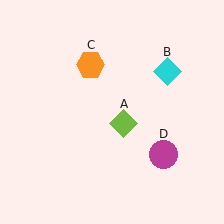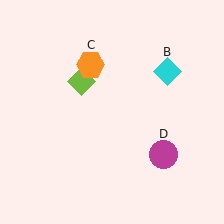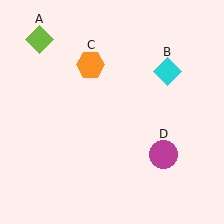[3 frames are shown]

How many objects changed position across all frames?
1 object changed position: lime diamond (object A).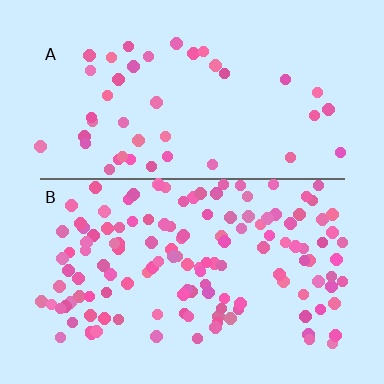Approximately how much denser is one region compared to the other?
Approximately 3.1× — region B over region A.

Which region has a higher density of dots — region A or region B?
B (the bottom).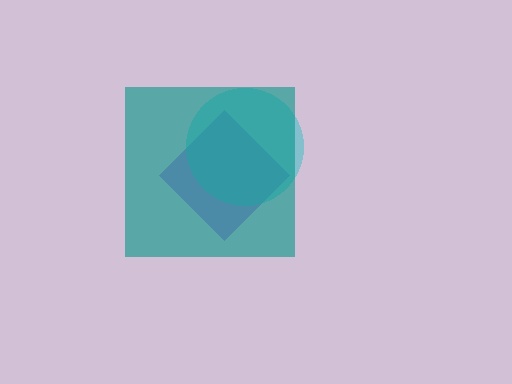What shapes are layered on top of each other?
The layered shapes are: a purple diamond, a cyan circle, a teal square.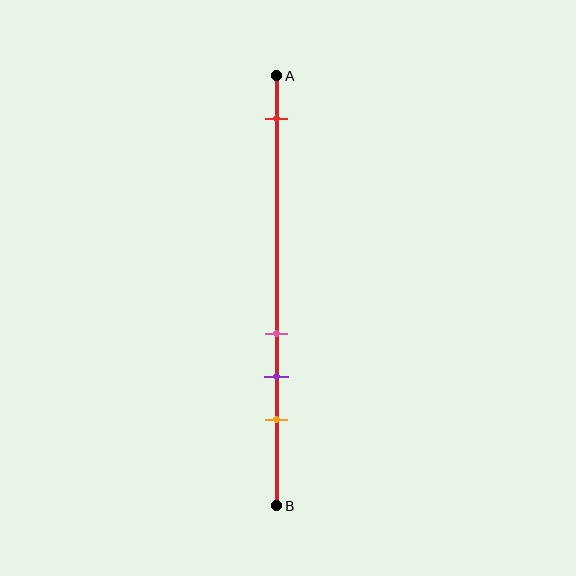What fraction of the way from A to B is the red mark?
The red mark is approximately 10% (0.1) of the way from A to B.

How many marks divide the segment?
There are 4 marks dividing the segment.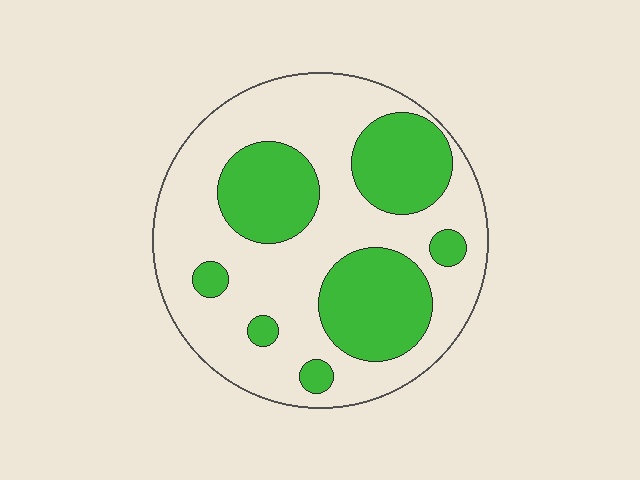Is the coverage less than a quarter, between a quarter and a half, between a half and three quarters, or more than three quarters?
Between a quarter and a half.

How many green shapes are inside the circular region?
7.